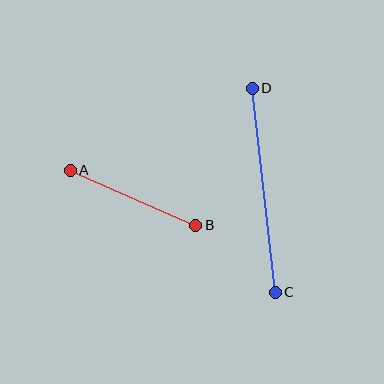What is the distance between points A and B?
The distance is approximately 137 pixels.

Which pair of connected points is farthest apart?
Points C and D are farthest apart.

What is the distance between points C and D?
The distance is approximately 205 pixels.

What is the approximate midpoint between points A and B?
The midpoint is at approximately (133, 198) pixels.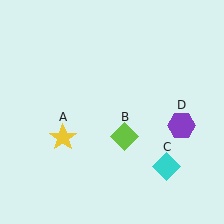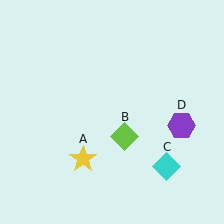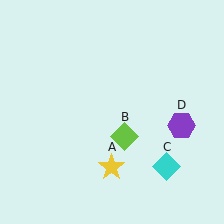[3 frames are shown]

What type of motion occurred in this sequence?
The yellow star (object A) rotated counterclockwise around the center of the scene.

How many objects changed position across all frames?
1 object changed position: yellow star (object A).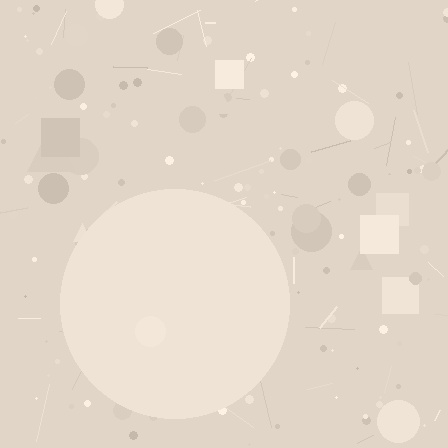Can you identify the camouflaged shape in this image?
The camouflaged shape is a circle.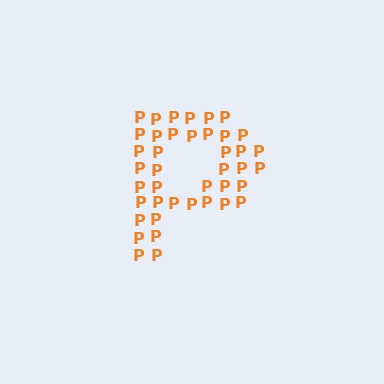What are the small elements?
The small elements are letter P's.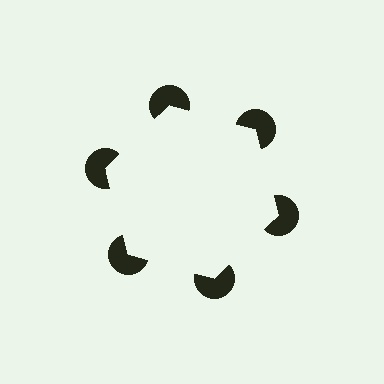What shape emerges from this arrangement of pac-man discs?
An illusory hexagon — its edges are inferred from the aligned wedge cuts in the pac-man discs, not physically drawn.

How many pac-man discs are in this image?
There are 6 — one at each vertex of the illusory hexagon.